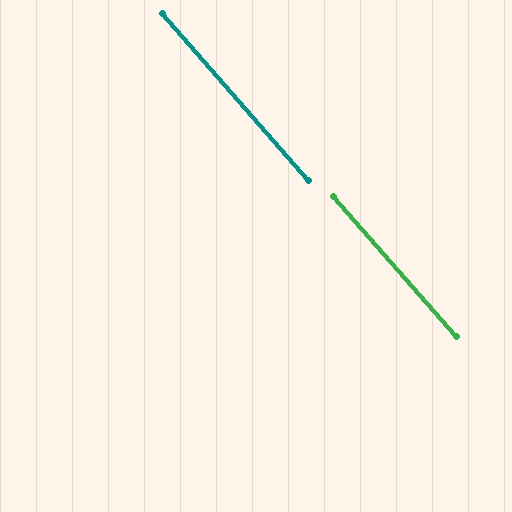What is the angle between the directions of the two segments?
Approximately 0 degrees.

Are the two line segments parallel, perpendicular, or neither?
Parallel — their directions differ by only 0.4°.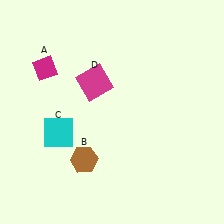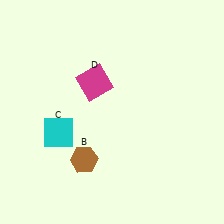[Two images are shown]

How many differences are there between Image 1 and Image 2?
There is 1 difference between the two images.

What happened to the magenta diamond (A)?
The magenta diamond (A) was removed in Image 2. It was in the top-left area of Image 1.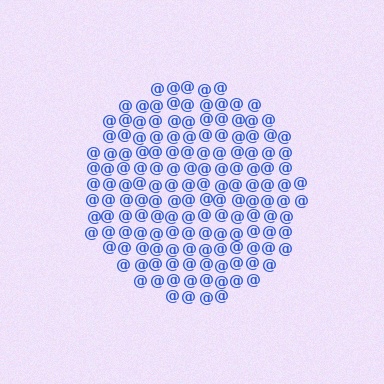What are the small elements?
The small elements are at signs.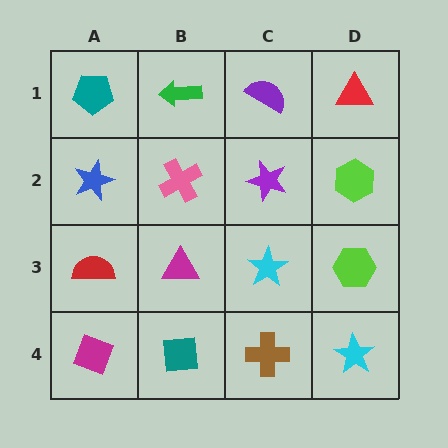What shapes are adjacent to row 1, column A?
A blue star (row 2, column A), a green arrow (row 1, column B).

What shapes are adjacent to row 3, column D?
A lime hexagon (row 2, column D), a cyan star (row 4, column D), a cyan star (row 3, column C).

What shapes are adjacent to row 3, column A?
A blue star (row 2, column A), a magenta diamond (row 4, column A), a magenta triangle (row 3, column B).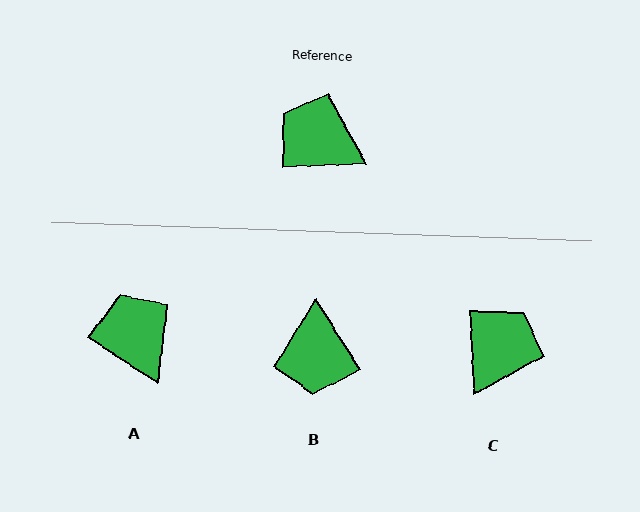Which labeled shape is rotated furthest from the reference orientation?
B, about 119 degrees away.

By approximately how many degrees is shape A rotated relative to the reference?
Approximately 36 degrees clockwise.